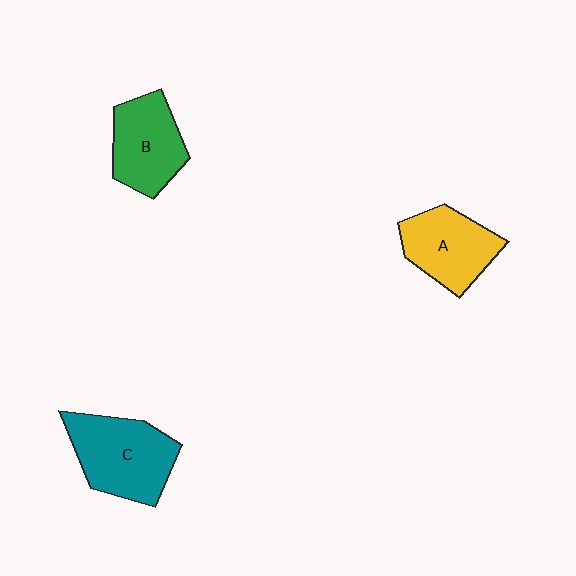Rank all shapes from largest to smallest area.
From largest to smallest: C (teal), A (yellow), B (green).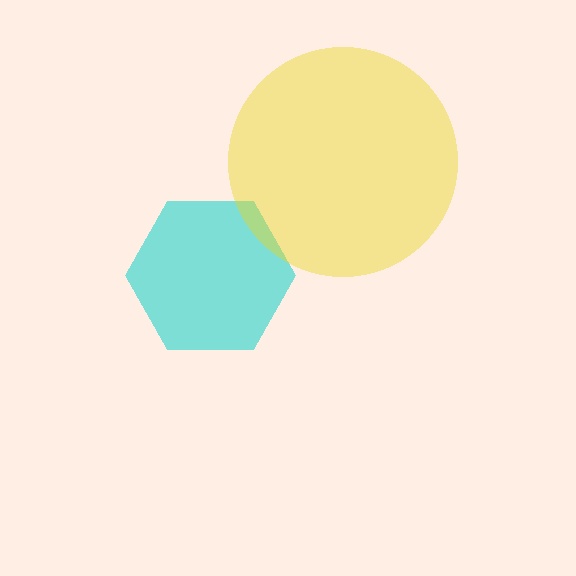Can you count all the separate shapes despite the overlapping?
Yes, there are 2 separate shapes.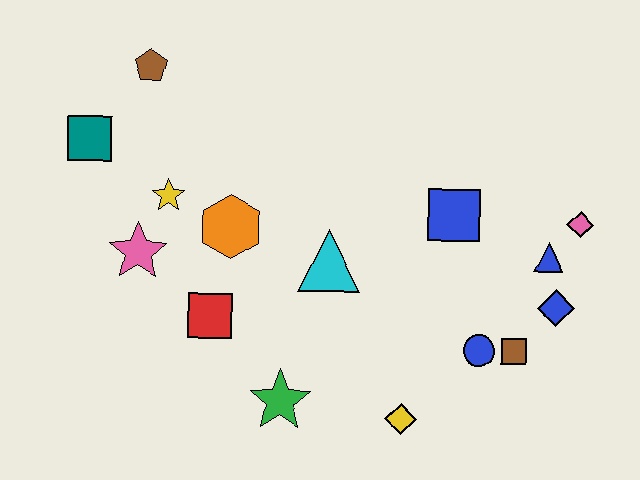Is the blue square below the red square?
No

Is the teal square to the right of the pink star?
No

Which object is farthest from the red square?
The pink diamond is farthest from the red square.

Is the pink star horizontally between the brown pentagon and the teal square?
Yes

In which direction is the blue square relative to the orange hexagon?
The blue square is to the right of the orange hexagon.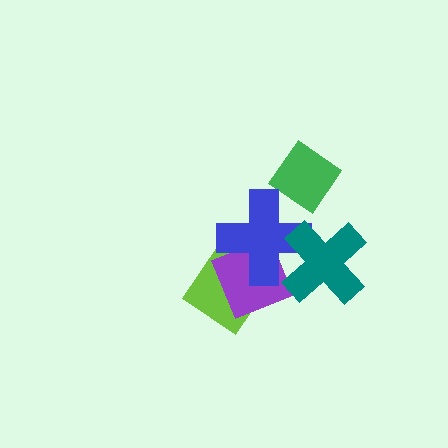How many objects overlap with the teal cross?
1 object overlaps with the teal cross.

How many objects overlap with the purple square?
2 objects overlap with the purple square.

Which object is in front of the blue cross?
The teal cross is in front of the blue cross.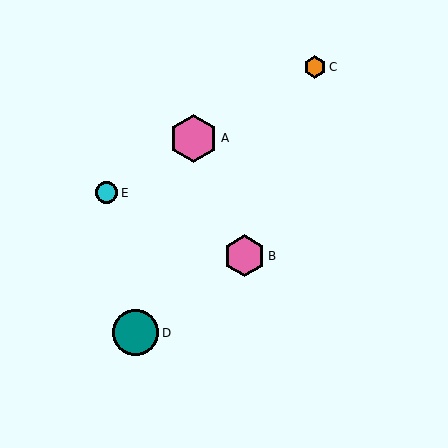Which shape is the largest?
The pink hexagon (labeled A) is the largest.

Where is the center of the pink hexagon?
The center of the pink hexagon is at (194, 138).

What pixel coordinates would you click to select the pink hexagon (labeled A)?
Click at (194, 138) to select the pink hexagon A.